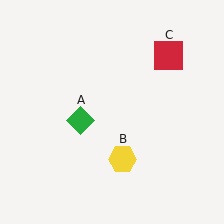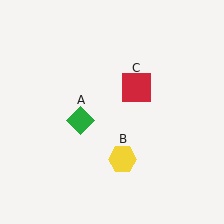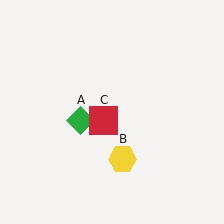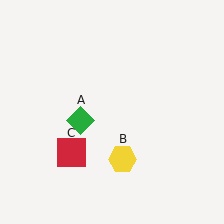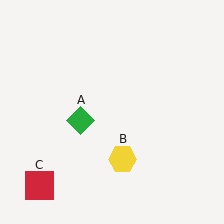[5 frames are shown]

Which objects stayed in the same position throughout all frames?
Green diamond (object A) and yellow hexagon (object B) remained stationary.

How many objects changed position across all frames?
1 object changed position: red square (object C).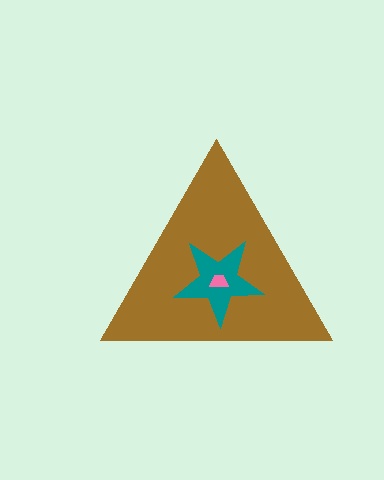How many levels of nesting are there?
3.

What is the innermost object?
The pink trapezoid.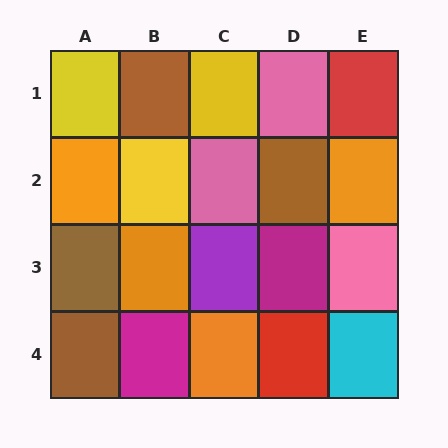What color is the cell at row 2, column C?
Pink.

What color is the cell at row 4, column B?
Magenta.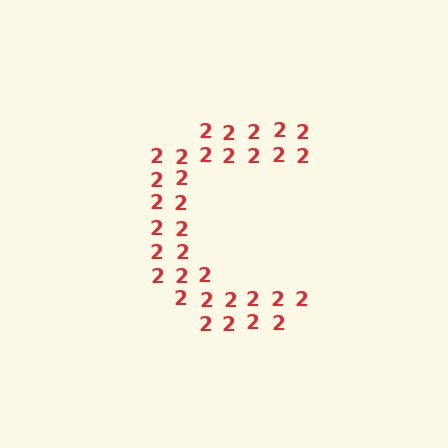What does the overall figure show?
The overall figure shows the letter C.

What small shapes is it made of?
It is made of small digit 2's.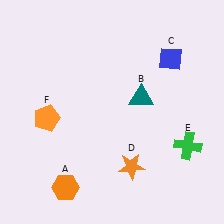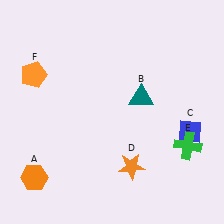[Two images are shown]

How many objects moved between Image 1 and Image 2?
3 objects moved between the two images.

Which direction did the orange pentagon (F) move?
The orange pentagon (F) moved up.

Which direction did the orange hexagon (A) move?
The orange hexagon (A) moved left.